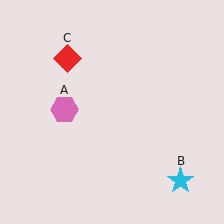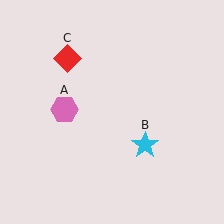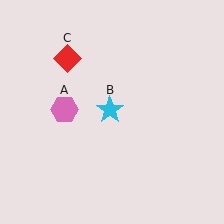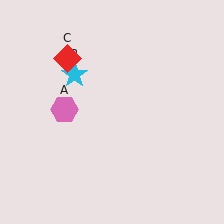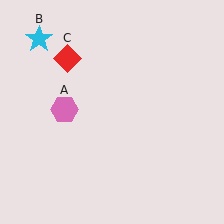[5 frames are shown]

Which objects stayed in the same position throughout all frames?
Pink hexagon (object A) and red diamond (object C) remained stationary.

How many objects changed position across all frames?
1 object changed position: cyan star (object B).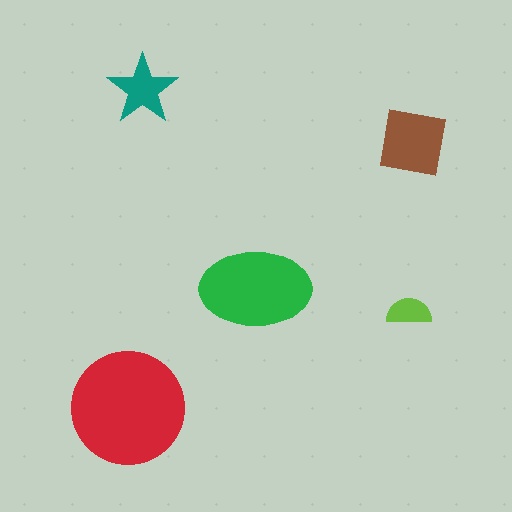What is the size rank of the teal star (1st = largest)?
4th.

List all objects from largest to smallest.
The red circle, the green ellipse, the brown square, the teal star, the lime semicircle.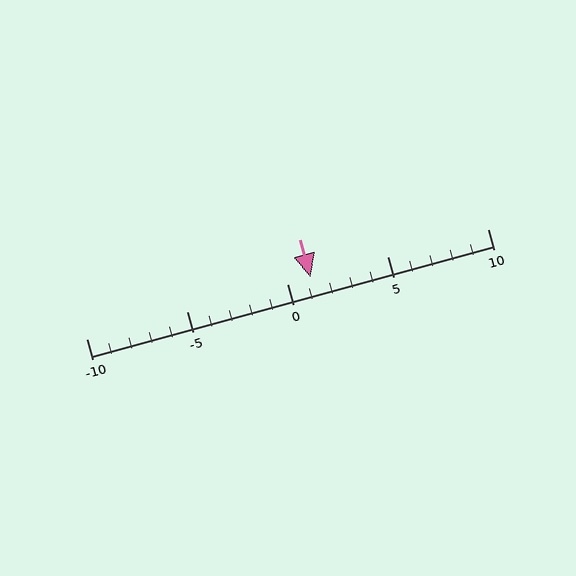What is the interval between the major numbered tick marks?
The major tick marks are spaced 5 units apart.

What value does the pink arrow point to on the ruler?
The pink arrow points to approximately 1.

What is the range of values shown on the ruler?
The ruler shows values from -10 to 10.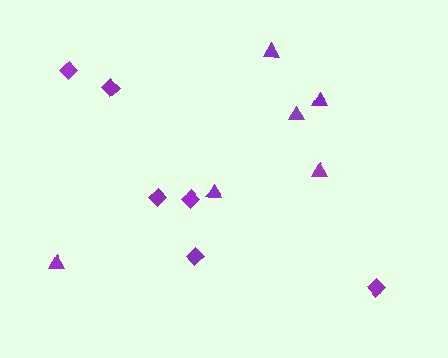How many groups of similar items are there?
There are 2 groups: one group of triangles (6) and one group of diamonds (6).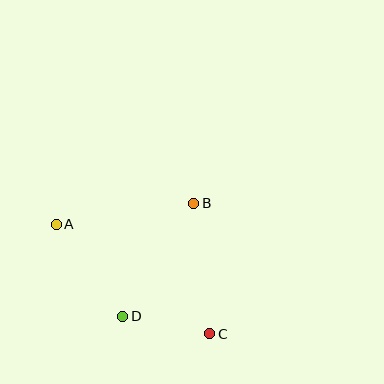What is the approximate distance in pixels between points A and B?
The distance between A and B is approximately 139 pixels.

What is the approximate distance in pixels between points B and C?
The distance between B and C is approximately 132 pixels.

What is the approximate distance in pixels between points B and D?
The distance between B and D is approximately 134 pixels.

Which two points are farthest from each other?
Points A and C are farthest from each other.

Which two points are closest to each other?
Points C and D are closest to each other.